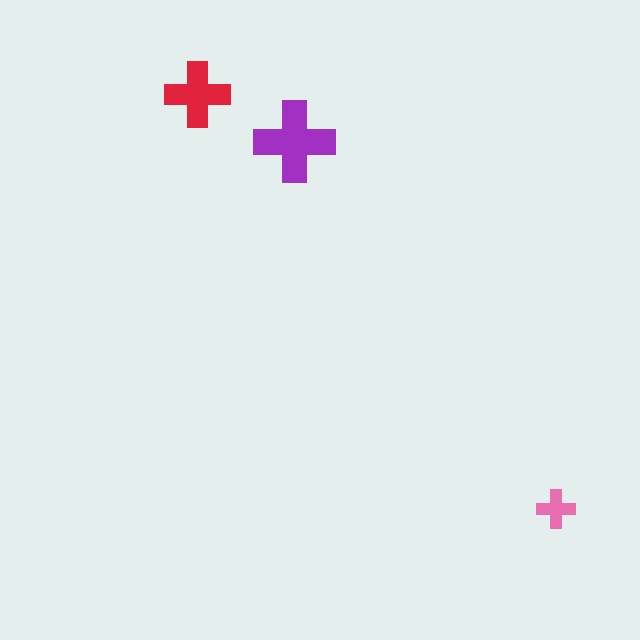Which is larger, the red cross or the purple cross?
The purple one.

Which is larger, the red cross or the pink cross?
The red one.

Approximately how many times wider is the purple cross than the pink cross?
About 2 times wider.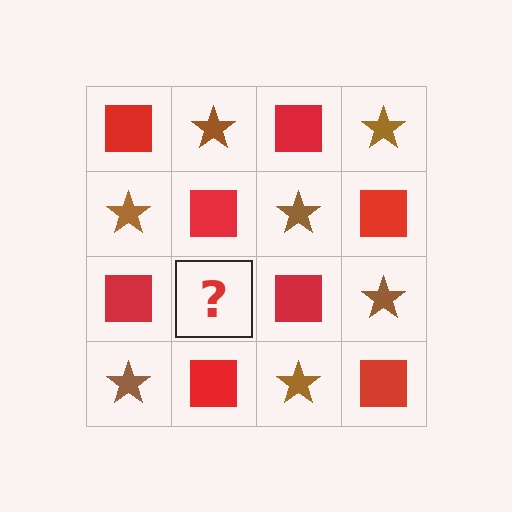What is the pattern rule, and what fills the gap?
The rule is that it alternates red square and brown star in a checkerboard pattern. The gap should be filled with a brown star.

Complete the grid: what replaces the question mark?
The question mark should be replaced with a brown star.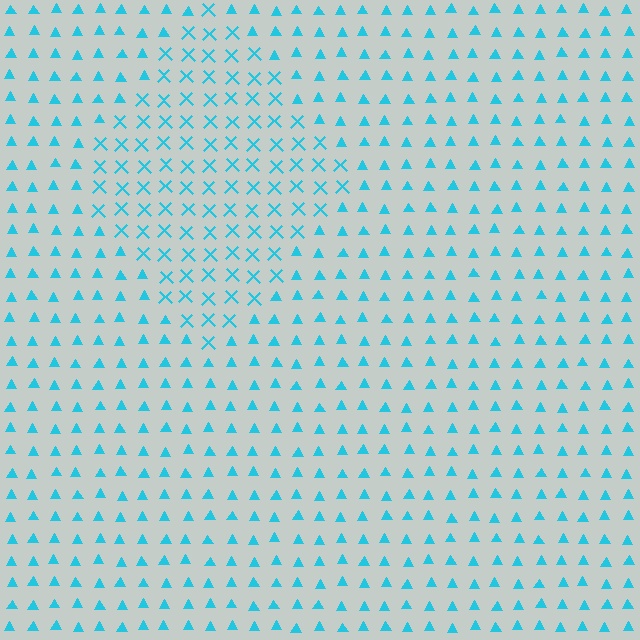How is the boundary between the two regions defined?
The boundary is defined by a change in element shape: X marks inside vs. triangles outside. All elements share the same color and spacing.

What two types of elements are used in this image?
The image uses X marks inside the diamond region and triangles outside it.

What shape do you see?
I see a diamond.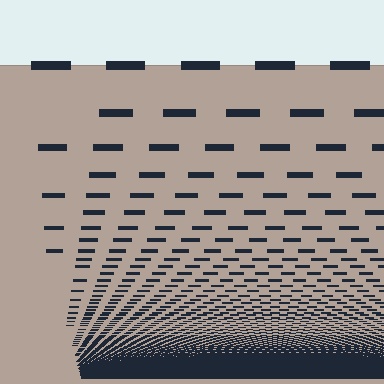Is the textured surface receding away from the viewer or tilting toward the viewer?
The surface appears to tilt toward the viewer. Texture elements get larger and sparser toward the top.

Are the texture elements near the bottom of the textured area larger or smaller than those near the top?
Smaller. The gradient is inverted — elements near the bottom are smaller and denser.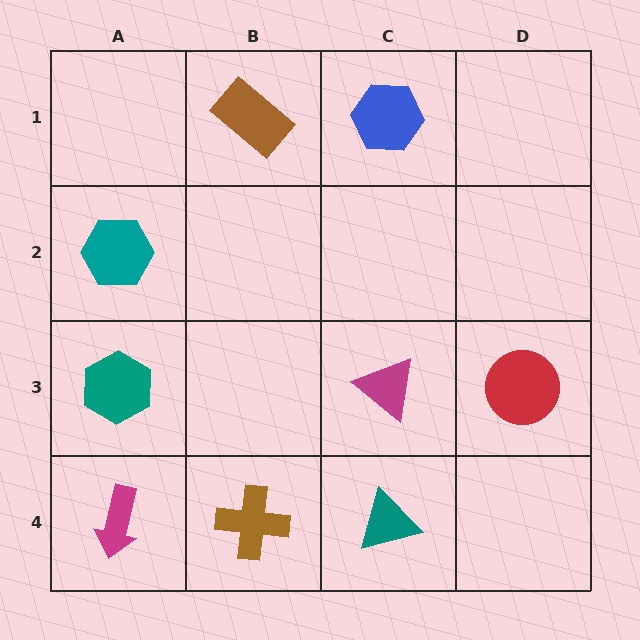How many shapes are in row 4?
3 shapes.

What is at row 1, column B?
A brown rectangle.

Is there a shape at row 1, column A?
No, that cell is empty.